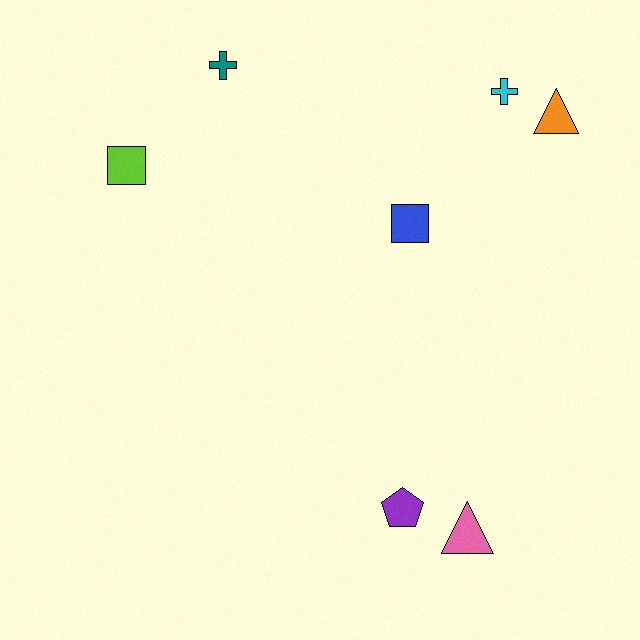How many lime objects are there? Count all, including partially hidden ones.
There is 1 lime object.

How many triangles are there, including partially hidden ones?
There are 2 triangles.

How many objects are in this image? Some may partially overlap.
There are 7 objects.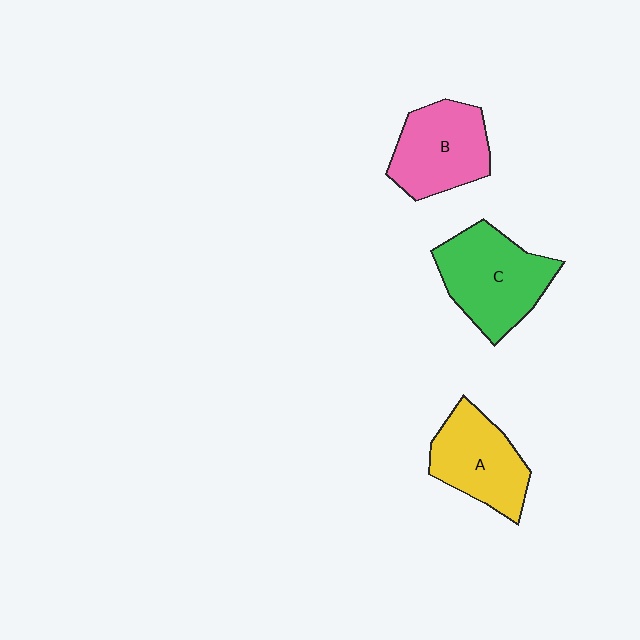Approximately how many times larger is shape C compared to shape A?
Approximately 1.2 times.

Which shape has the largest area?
Shape C (green).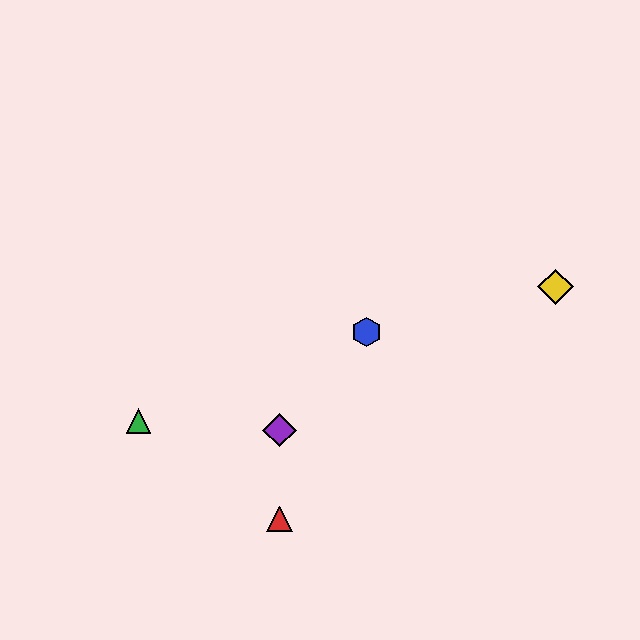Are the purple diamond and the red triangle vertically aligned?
Yes, both are at x≈280.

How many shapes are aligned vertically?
2 shapes (the red triangle, the purple diamond) are aligned vertically.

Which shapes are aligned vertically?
The red triangle, the purple diamond are aligned vertically.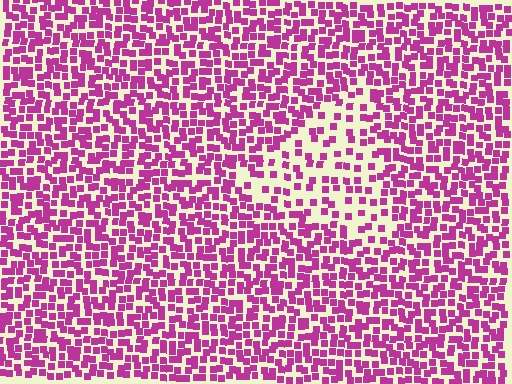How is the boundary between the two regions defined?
The boundary is defined by a change in element density (approximately 2.1x ratio). All elements are the same color, size, and shape.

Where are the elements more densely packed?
The elements are more densely packed outside the triangle boundary.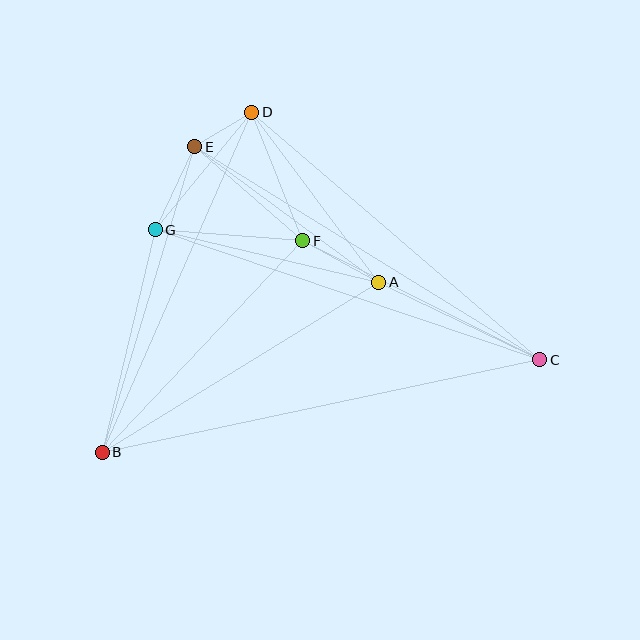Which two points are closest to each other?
Points D and E are closest to each other.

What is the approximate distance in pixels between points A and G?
The distance between A and G is approximately 230 pixels.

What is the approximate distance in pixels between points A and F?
The distance between A and F is approximately 87 pixels.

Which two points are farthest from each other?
Points B and C are farthest from each other.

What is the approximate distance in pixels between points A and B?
The distance between A and B is approximately 324 pixels.